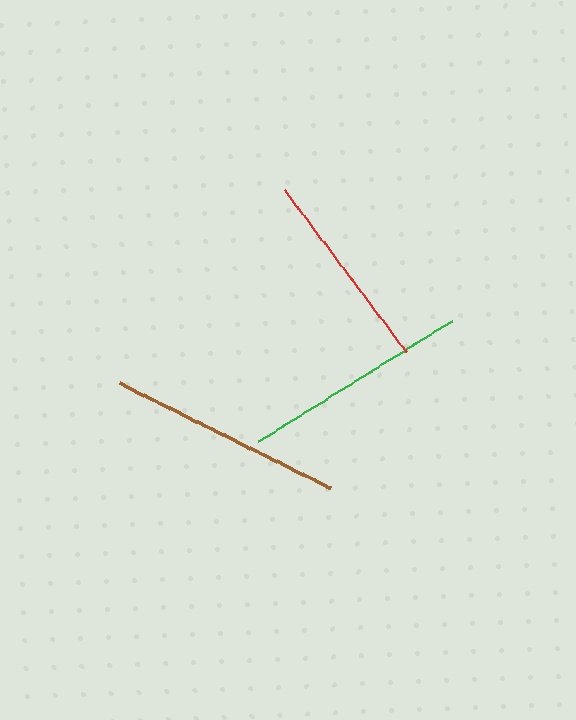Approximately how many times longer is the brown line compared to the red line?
The brown line is approximately 1.2 times the length of the red line.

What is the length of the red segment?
The red segment is approximately 203 pixels long.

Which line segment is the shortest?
The red line is the shortest at approximately 203 pixels.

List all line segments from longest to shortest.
From longest to shortest: brown, green, red.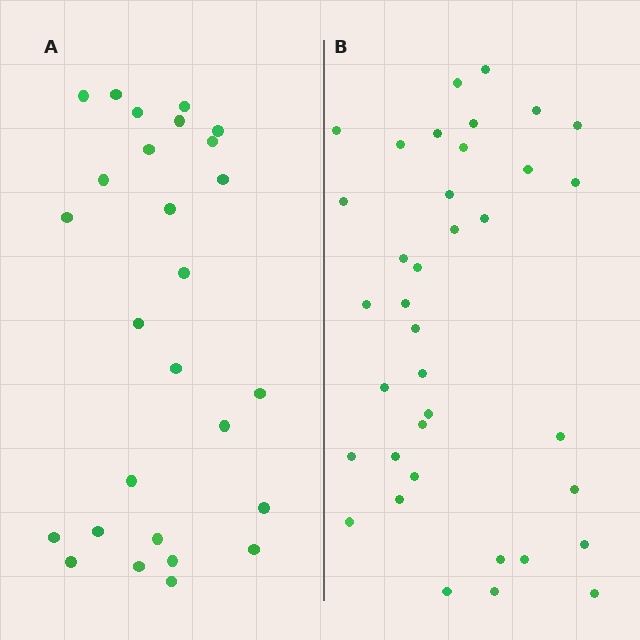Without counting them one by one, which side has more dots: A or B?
Region B (the right region) has more dots.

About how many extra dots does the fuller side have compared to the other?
Region B has roughly 10 or so more dots than region A.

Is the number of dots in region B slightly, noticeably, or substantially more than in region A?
Region B has noticeably more, but not dramatically so. The ratio is roughly 1.4 to 1.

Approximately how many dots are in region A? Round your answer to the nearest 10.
About 30 dots. (The exact count is 27, which rounds to 30.)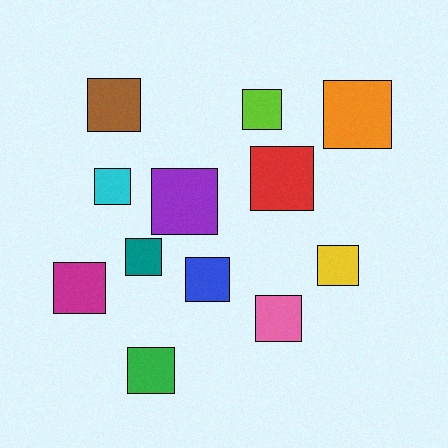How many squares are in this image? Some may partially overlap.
There are 12 squares.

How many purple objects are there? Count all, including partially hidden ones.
There is 1 purple object.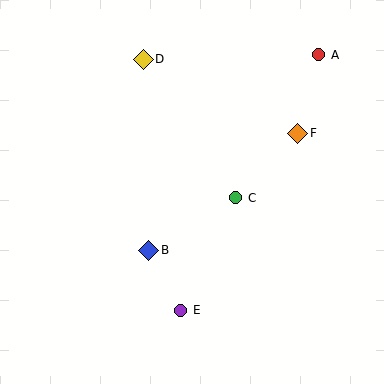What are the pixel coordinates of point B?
Point B is at (149, 250).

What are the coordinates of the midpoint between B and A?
The midpoint between B and A is at (234, 152).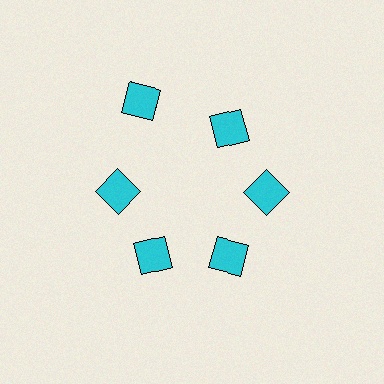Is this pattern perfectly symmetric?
No. The 6 cyan diamonds are arranged in a ring, but one element near the 11 o'clock position is pushed outward from the center, breaking the 6-fold rotational symmetry.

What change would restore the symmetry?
The symmetry would be restored by moving it inward, back onto the ring so that all 6 diamonds sit at equal angles and equal distance from the center.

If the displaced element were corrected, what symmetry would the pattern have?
It would have 6-fold rotational symmetry — the pattern would map onto itself every 60 degrees.